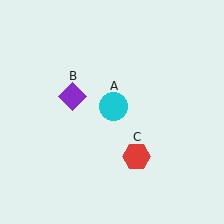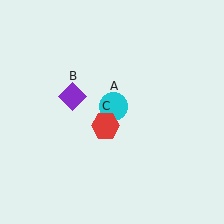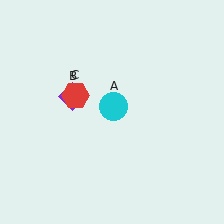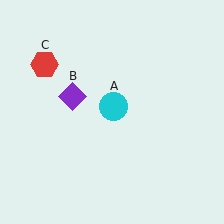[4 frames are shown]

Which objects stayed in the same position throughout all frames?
Cyan circle (object A) and purple diamond (object B) remained stationary.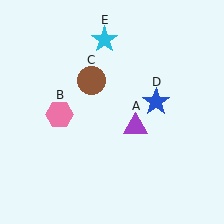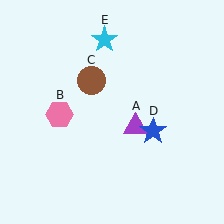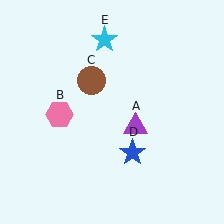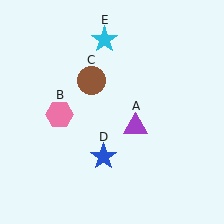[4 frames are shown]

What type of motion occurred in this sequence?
The blue star (object D) rotated clockwise around the center of the scene.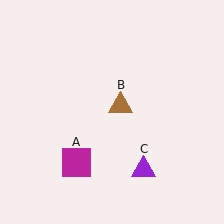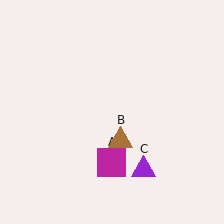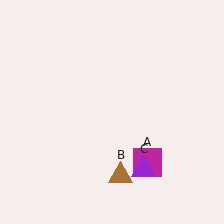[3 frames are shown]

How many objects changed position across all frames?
2 objects changed position: magenta square (object A), brown triangle (object B).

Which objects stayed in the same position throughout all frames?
Purple triangle (object C) remained stationary.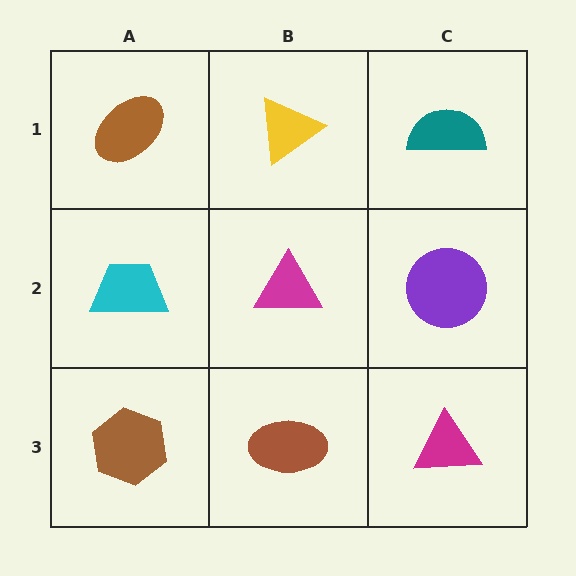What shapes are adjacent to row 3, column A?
A cyan trapezoid (row 2, column A), a brown ellipse (row 3, column B).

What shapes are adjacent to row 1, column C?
A purple circle (row 2, column C), a yellow triangle (row 1, column B).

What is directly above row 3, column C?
A purple circle.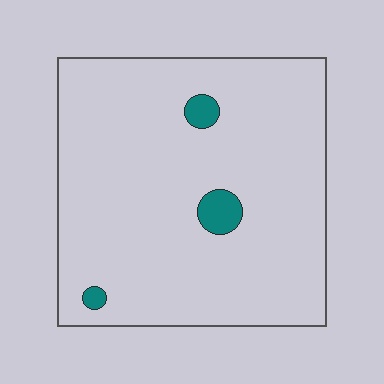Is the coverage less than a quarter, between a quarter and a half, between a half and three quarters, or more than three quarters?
Less than a quarter.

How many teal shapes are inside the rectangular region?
3.